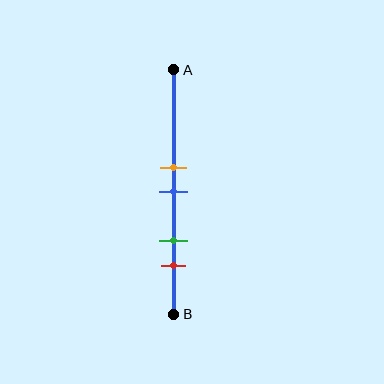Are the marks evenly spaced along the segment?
No, the marks are not evenly spaced.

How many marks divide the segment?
There are 4 marks dividing the segment.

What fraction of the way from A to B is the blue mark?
The blue mark is approximately 50% (0.5) of the way from A to B.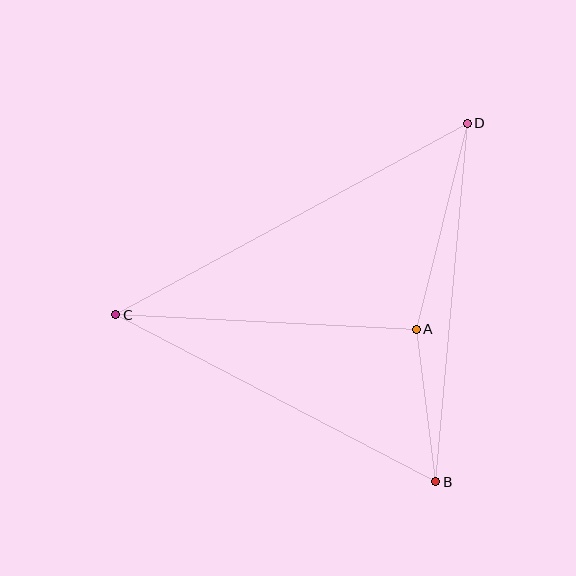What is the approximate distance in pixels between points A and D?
The distance between A and D is approximately 212 pixels.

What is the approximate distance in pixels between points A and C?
The distance between A and C is approximately 301 pixels.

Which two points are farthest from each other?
Points C and D are farthest from each other.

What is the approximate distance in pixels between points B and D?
The distance between B and D is approximately 360 pixels.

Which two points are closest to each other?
Points A and B are closest to each other.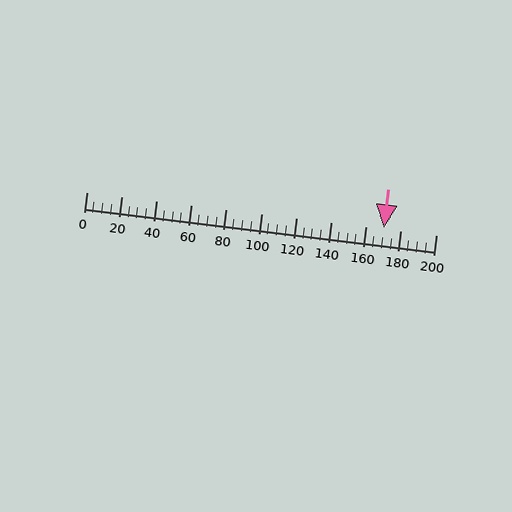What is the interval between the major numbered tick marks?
The major tick marks are spaced 20 units apart.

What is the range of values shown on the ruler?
The ruler shows values from 0 to 200.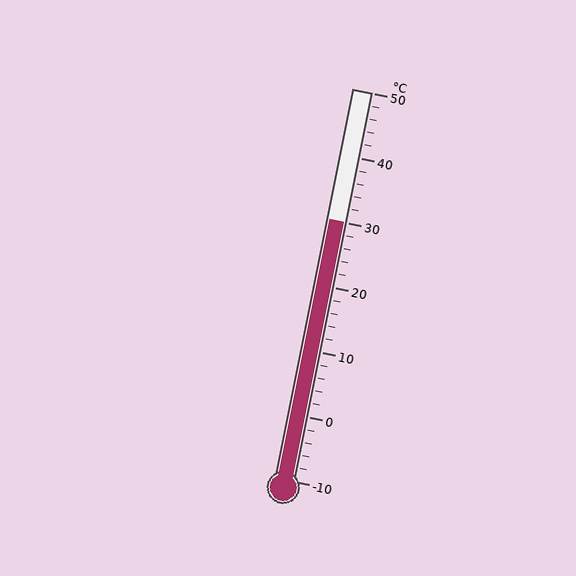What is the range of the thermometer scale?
The thermometer scale ranges from -10°C to 50°C.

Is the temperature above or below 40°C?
The temperature is below 40°C.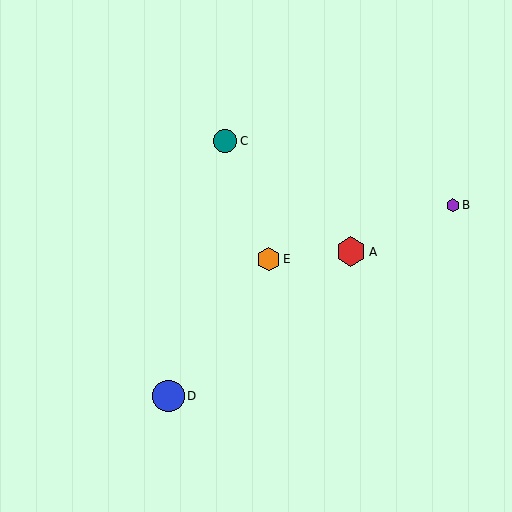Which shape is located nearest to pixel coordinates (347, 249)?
The red hexagon (labeled A) at (351, 252) is nearest to that location.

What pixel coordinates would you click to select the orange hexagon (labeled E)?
Click at (269, 259) to select the orange hexagon E.